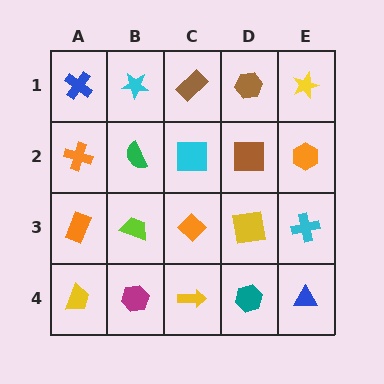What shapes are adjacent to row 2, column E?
A yellow star (row 1, column E), a cyan cross (row 3, column E), a brown square (row 2, column D).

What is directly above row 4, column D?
A yellow square.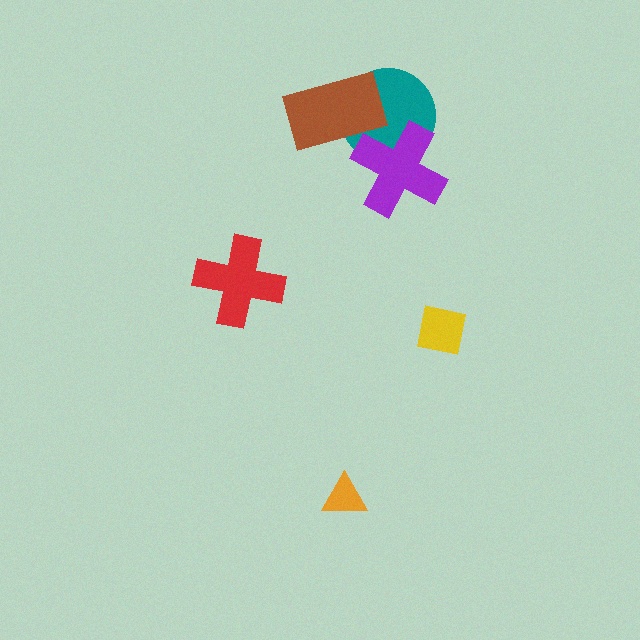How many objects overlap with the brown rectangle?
1 object overlaps with the brown rectangle.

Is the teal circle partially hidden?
Yes, it is partially covered by another shape.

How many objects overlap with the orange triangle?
0 objects overlap with the orange triangle.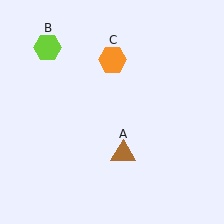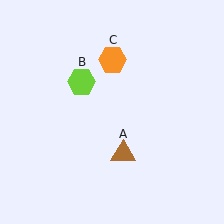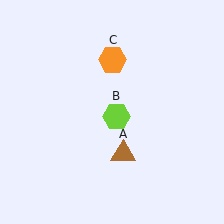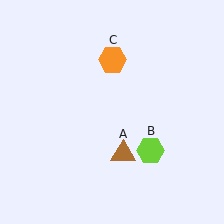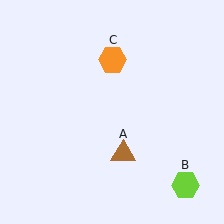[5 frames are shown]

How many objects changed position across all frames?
1 object changed position: lime hexagon (object B).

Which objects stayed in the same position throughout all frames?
Brown triangle (object A) and orange hexagon (object C) remained stationary.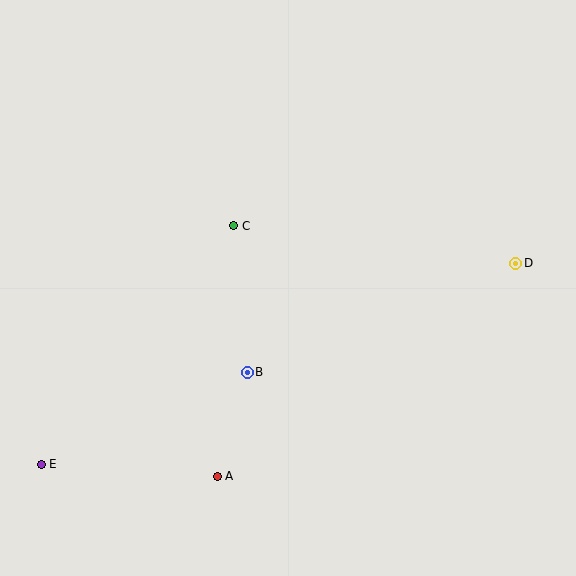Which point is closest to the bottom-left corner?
Point E is closest to the bottom-left corner.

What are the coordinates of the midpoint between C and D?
The midpoint between C and D is at (375, 244).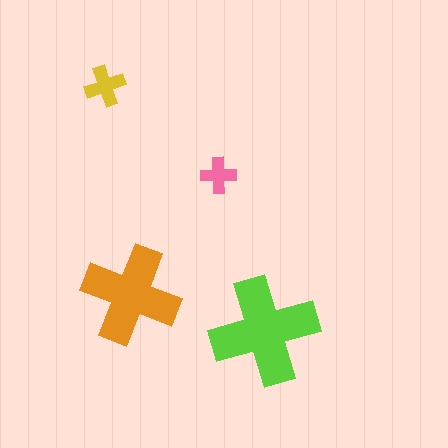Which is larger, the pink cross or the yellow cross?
The yellow one.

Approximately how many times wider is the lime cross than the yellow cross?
About 2.5 times wider.